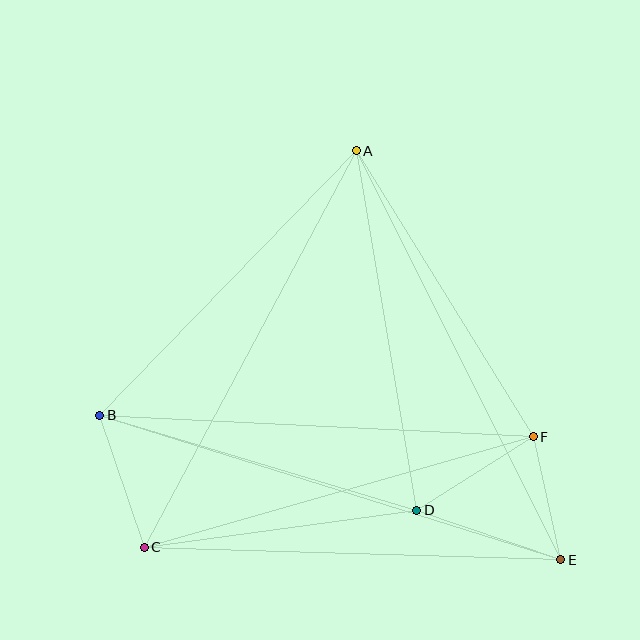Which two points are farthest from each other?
Points B and E are farthest from each other.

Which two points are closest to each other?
Points E and F are closest to each other.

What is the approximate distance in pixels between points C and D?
The distance between C and D is approximately 275 pixels.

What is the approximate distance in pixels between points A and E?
The distance between A and E is approximately 458 pixels.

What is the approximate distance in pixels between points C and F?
The distance between C and F is approximately 404 pixels.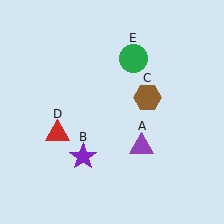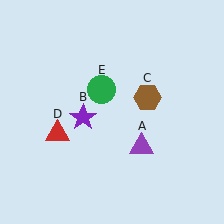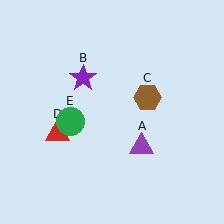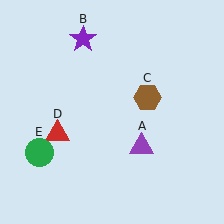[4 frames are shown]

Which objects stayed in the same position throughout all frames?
Purple triangle (object A) and brown hexagon (object C) and red triangle (object D) remained stationary.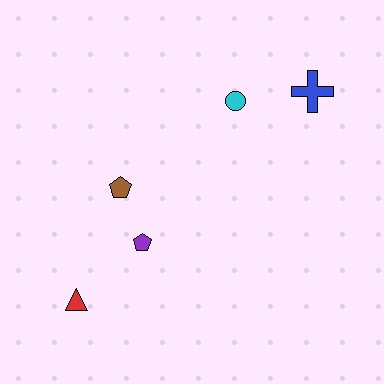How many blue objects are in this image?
There is 1 blue object.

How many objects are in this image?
There are 5 objects.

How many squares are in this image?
There are no squares.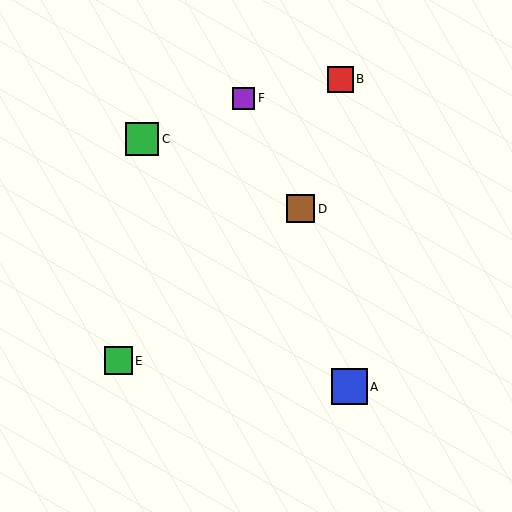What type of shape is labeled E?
Shape E is a green square.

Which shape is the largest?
The blue square (labeled A) is the largest.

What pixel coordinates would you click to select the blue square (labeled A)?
Click at (349, 387) to select the blue square A.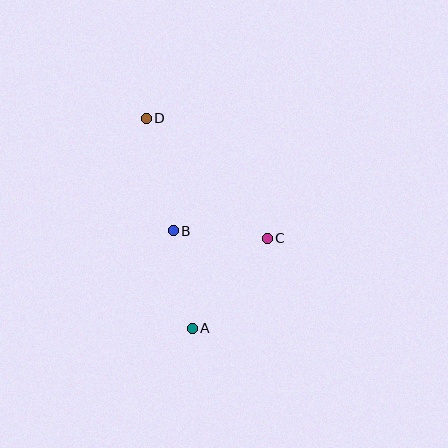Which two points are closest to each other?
Points B and C are closest to each other.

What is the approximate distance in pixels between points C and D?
The distance between C and D is approximately 170 pixels.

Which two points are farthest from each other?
Points A and D are farthest from each other.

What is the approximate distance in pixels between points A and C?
The distance between A and C is approximately 117 pixels.